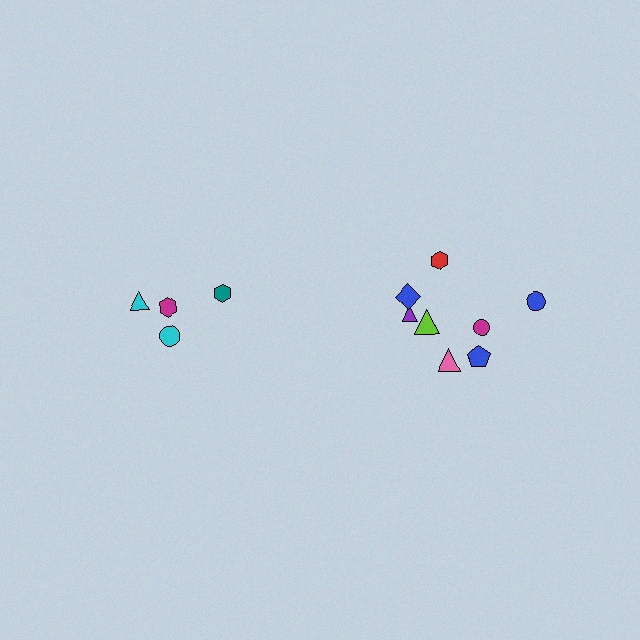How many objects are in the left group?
There are 4 objects.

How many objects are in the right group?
There are 8 objects.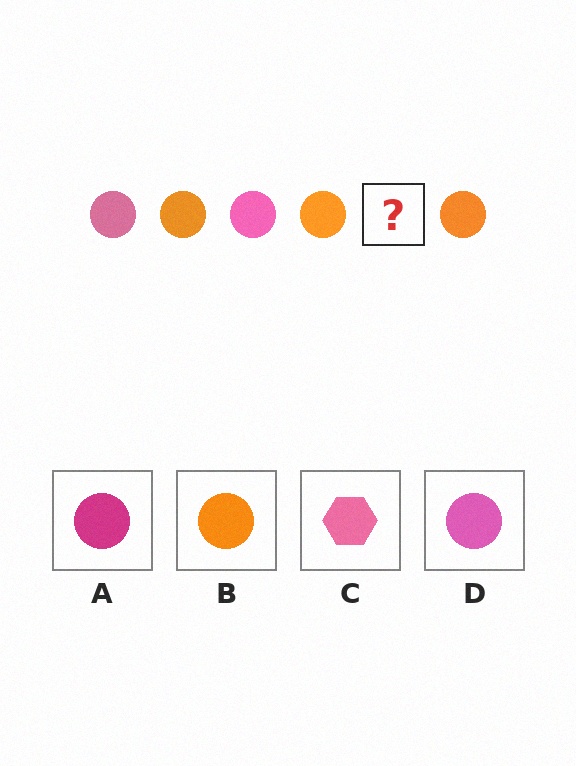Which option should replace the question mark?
Option D.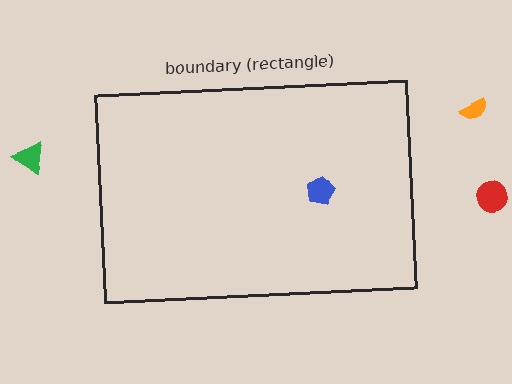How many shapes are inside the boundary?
1 inside, 3 outside.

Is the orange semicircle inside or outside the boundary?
Outside.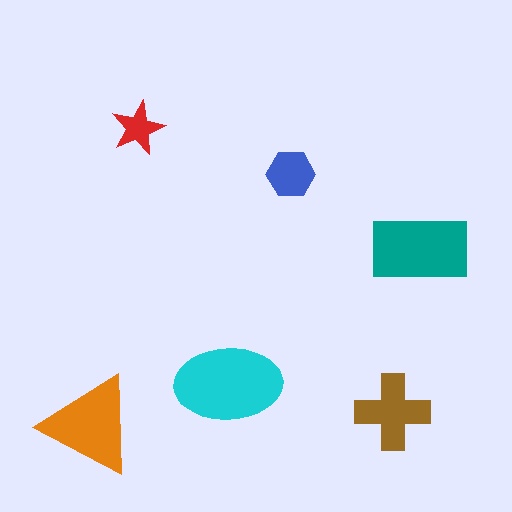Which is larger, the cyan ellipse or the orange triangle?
The cyan ellipse.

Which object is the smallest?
The red star.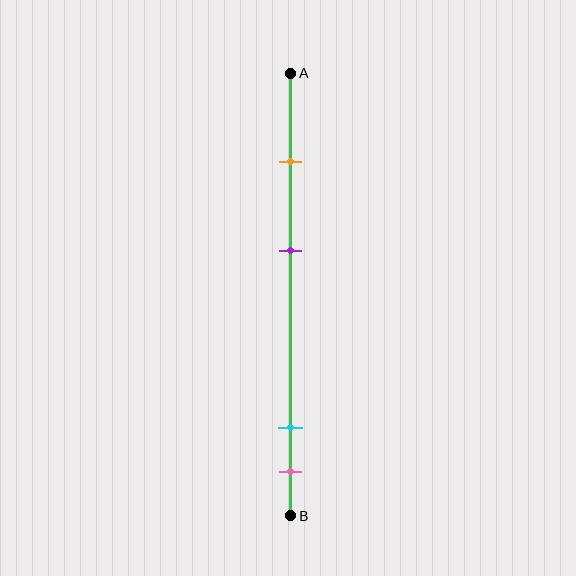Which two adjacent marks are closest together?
The cyan and pink marks are the closest adjacent pair.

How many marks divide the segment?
There are 4 marks dividing the segment.